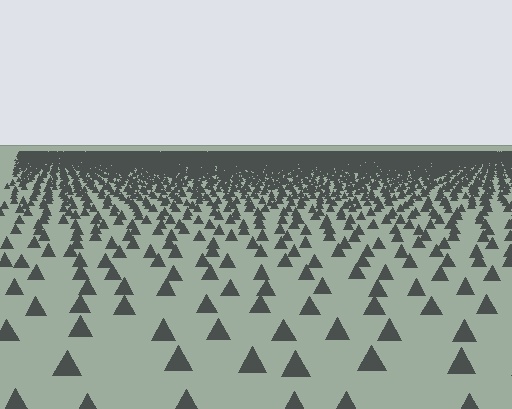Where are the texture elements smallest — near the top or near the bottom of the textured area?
Near the top.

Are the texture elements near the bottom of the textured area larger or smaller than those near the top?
Larger. Near the bottom, elements are closer to the viewer and appear at a bigger on-screen size.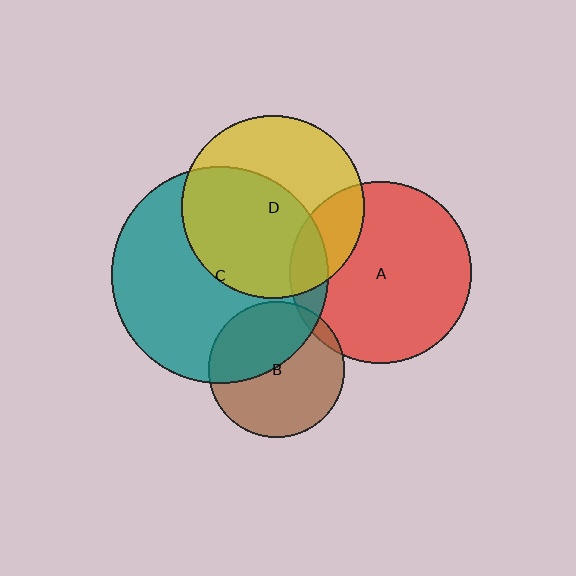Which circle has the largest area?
Circle C (teal).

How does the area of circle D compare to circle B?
Approximately 1.8 times.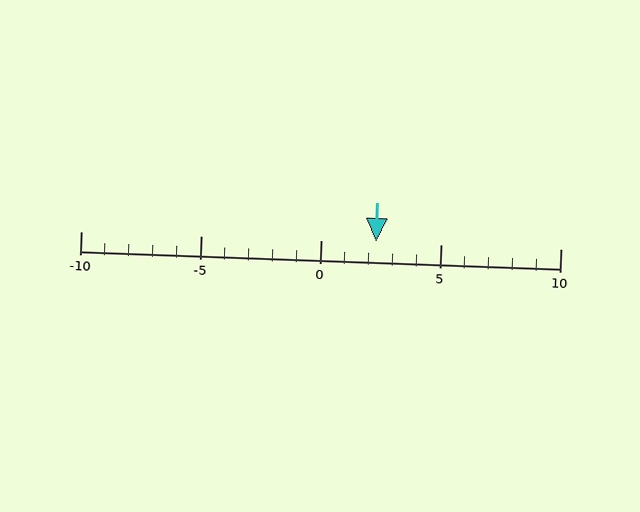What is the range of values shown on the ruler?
The ruler shows values from -10 to 10.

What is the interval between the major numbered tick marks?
The major tick marks are spaced 5 units apart.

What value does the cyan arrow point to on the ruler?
The cyan arrow points to approximately 2.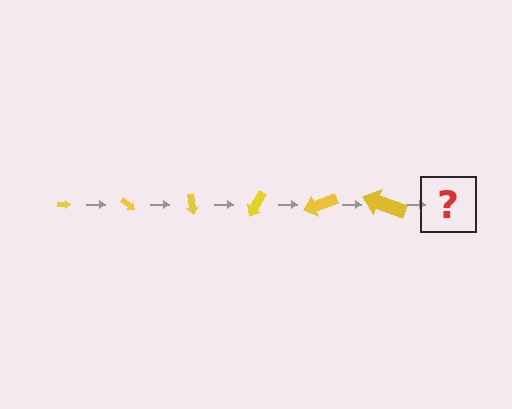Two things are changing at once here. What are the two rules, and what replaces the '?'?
The two rules are that the arrow grows larger each step and it rotates 40 degrees each step. The '?' should be an arrow, larger than the previous one and rotated 240 degrees from the start.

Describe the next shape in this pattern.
It should be an arrow, larger than the previous one and rotated 240 degrees from the start.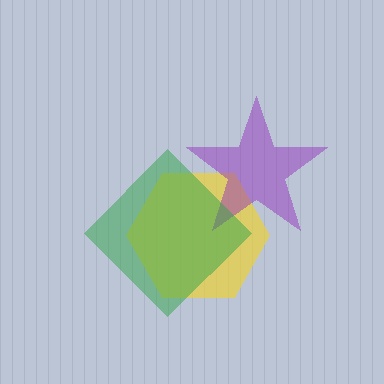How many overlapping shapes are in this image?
There are 3 overlapping shapes in the image.